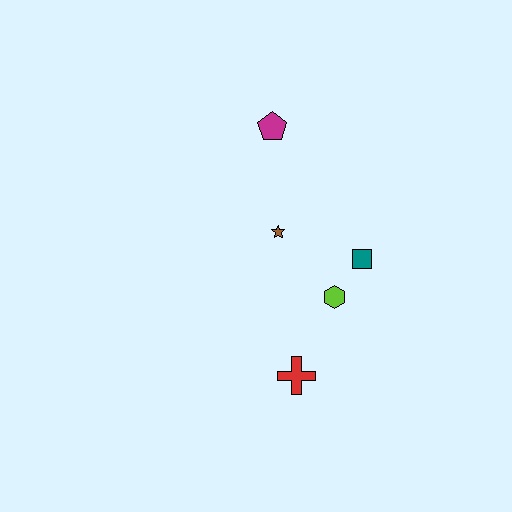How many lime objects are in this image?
There is 1 lime object.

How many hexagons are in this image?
There is 1 hexagon.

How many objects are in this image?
There are 5 objects.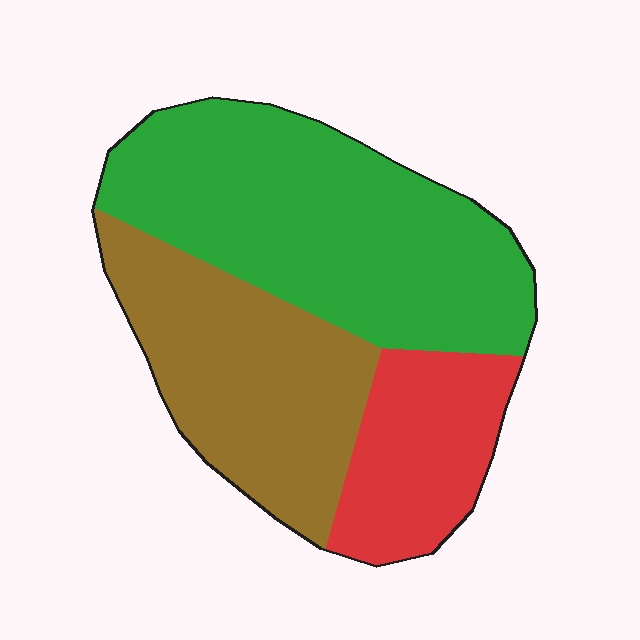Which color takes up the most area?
Green, at roughly 50%.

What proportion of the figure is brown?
Brown takes up between a quarter and a half of the figure.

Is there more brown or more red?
Brown.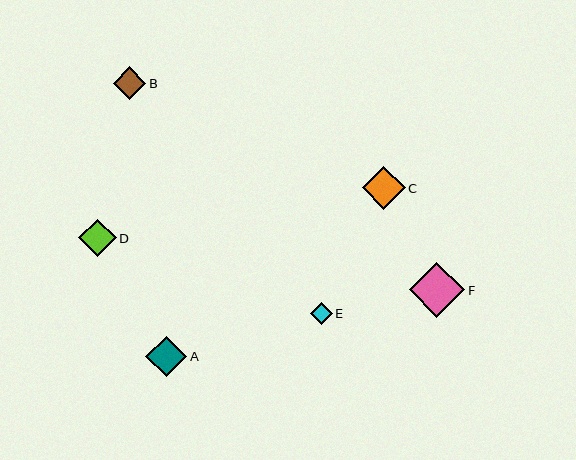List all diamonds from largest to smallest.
From largest to smallest: F, C, A, D, B, E.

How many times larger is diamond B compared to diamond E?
Diamond B is approximately 1.5 times the size of diamond E.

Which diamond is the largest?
Diamond F is the largest with a size of approximately 55 pixels.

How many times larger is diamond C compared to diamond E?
Diamond C is approximately 1.9 times the size of diamond E.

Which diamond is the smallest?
Diamond E is the smallest with a size of approximately 22 pixels.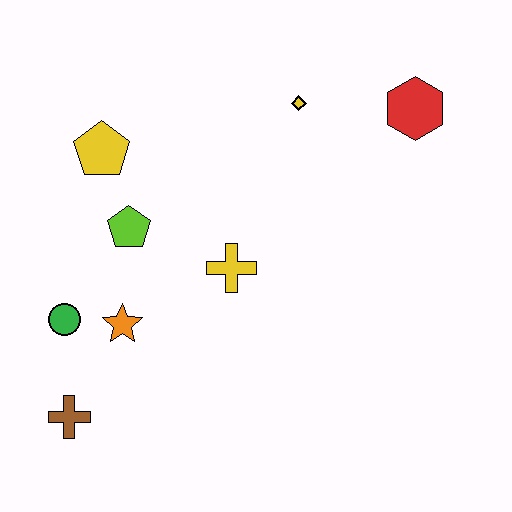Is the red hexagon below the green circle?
No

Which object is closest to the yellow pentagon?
The lime pentagon is closest to the yellow pentagon.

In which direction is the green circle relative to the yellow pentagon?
The green circle is below the yellow pentagon.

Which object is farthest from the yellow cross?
The red hexagon is farthest from the yellow cross.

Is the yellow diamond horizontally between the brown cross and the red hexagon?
Yes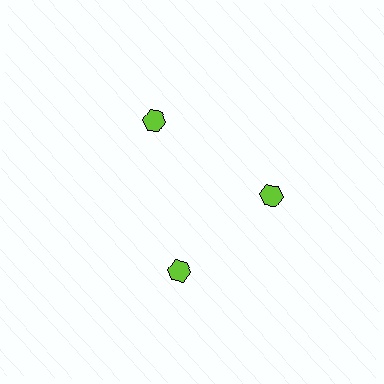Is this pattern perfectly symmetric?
No. The 3 lime hexagons are arranged in a ring, but one element near the 7 o'clock position is rotated out of alignment along the ring, breaking the 3-fold rotational symmetry.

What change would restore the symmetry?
The symmetry would be restored by rotating it back into even spacing with its neighbors so that all 3 hexagons sit at equal angles and equal distance from the center.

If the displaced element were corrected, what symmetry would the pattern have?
It would have 3-fold rotational symmetry — the pattern would map onto itself every 120 degrees.